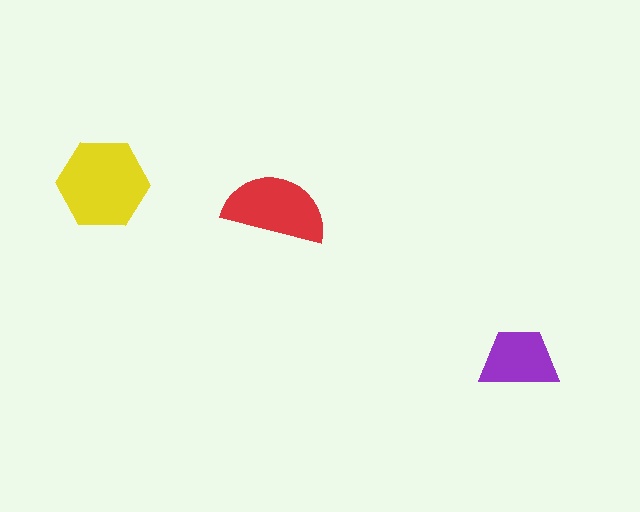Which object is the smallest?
The purple trapezoid.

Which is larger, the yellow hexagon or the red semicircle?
The yellow hexagon.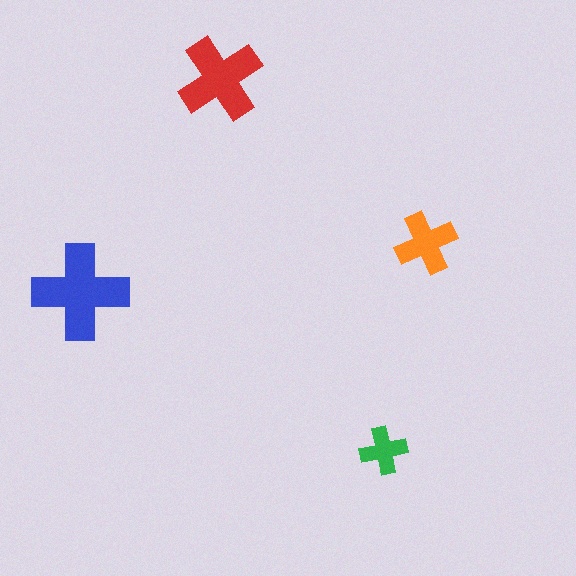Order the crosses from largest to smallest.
the blue one, the red one, the orange one, the green one.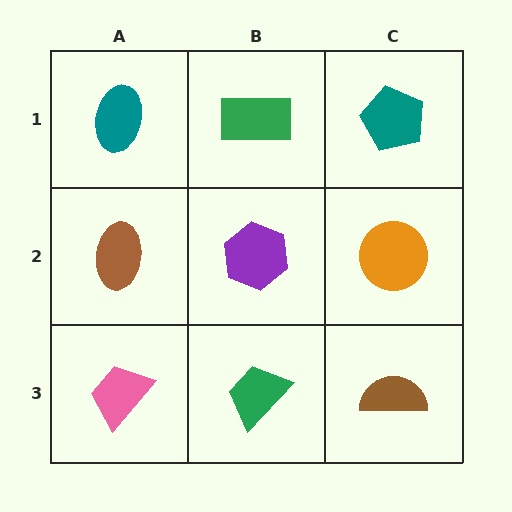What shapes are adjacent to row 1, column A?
A brown ellipse (row 2, column A), a green rectangle (row 1, column B).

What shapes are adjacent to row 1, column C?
An orange circle (row 2, column C), a green rectangle (row 1, column B).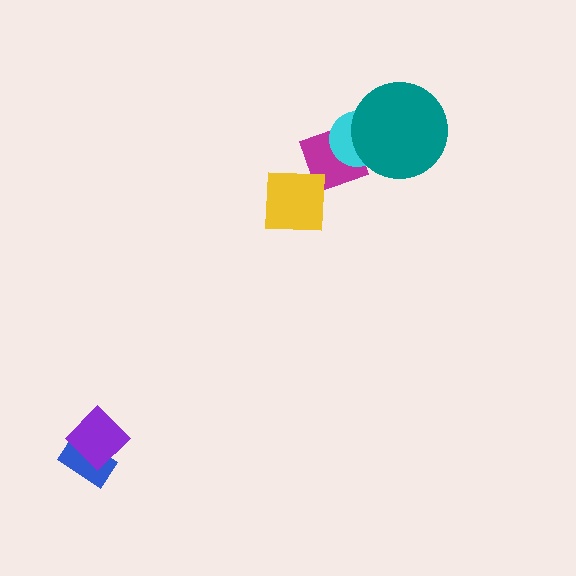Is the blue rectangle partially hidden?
Yes, it is partially covered by another shape.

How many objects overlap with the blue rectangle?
1 object overlaps with the blue rectangle.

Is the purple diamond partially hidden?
No, no other shape covers it.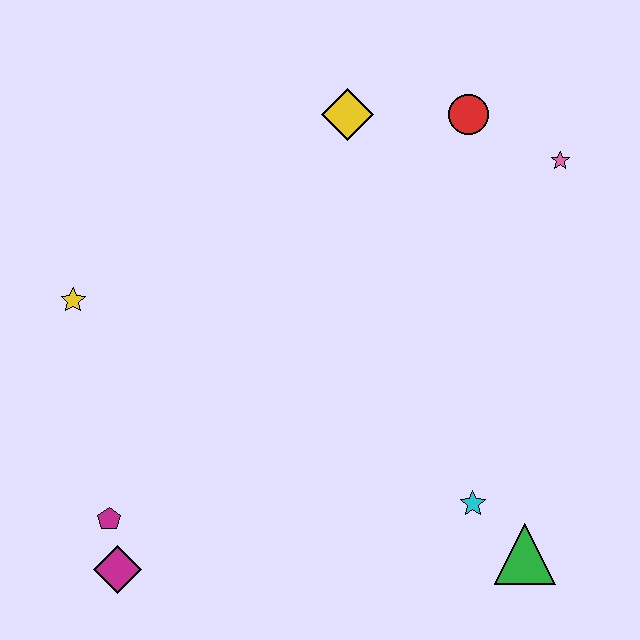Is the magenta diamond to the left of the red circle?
Yes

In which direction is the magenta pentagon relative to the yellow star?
The magenta pentagon is below the yellow star.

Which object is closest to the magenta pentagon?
The magenta diamond is closest to the magenta pentagon.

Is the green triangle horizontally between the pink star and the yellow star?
Yes